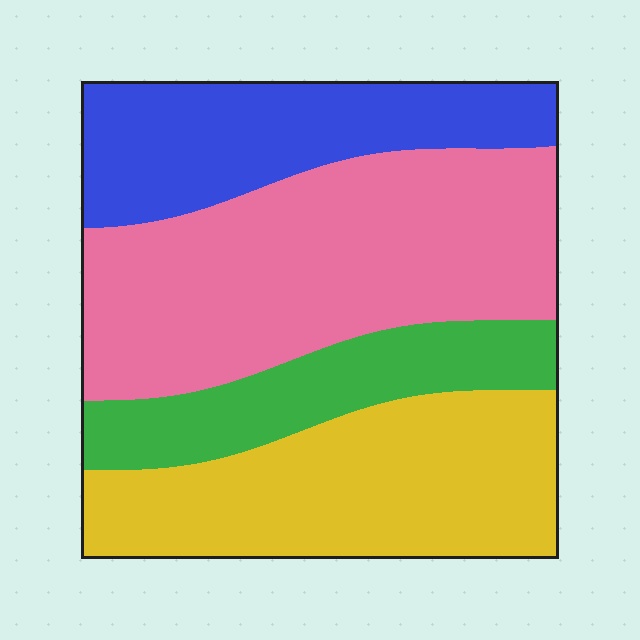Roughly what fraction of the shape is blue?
Blue covers roughly 20% of the shape.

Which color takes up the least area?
Green, at roughly 15%.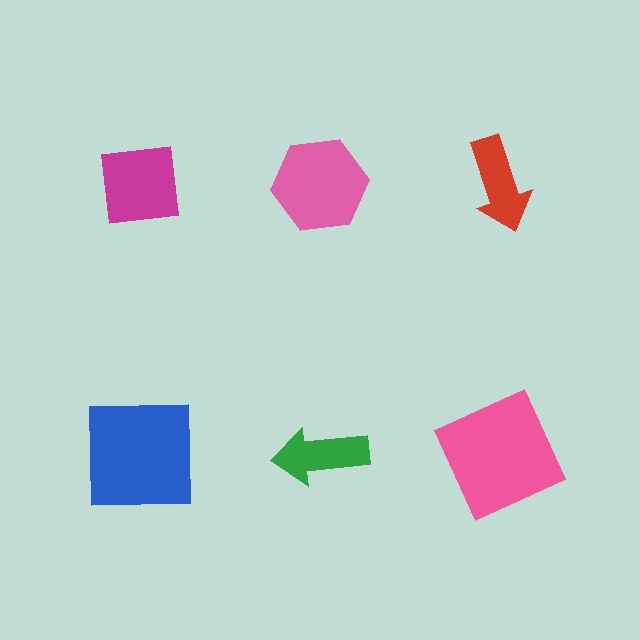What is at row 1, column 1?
A magenta square.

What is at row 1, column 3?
A red arrow.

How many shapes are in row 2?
3 shapes.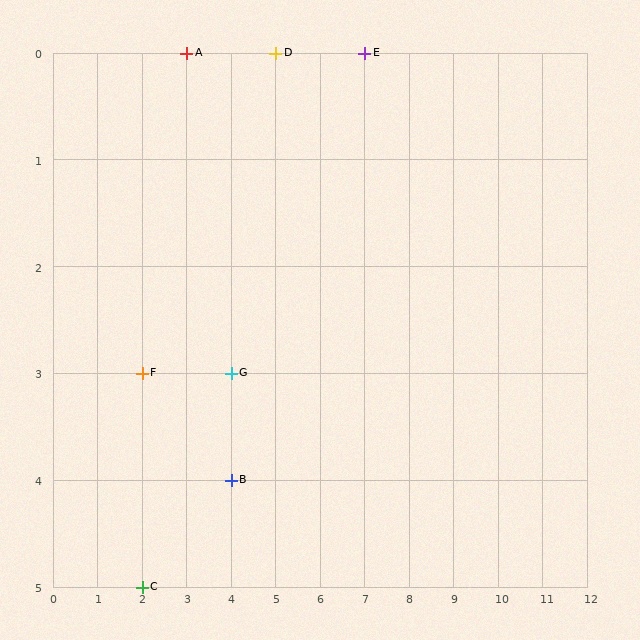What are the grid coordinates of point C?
Point C is at grid coordinates (2, 5).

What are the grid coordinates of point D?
Point D is at grid coordinates (5, 0).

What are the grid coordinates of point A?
Point A is at grid coordinates (3, 0).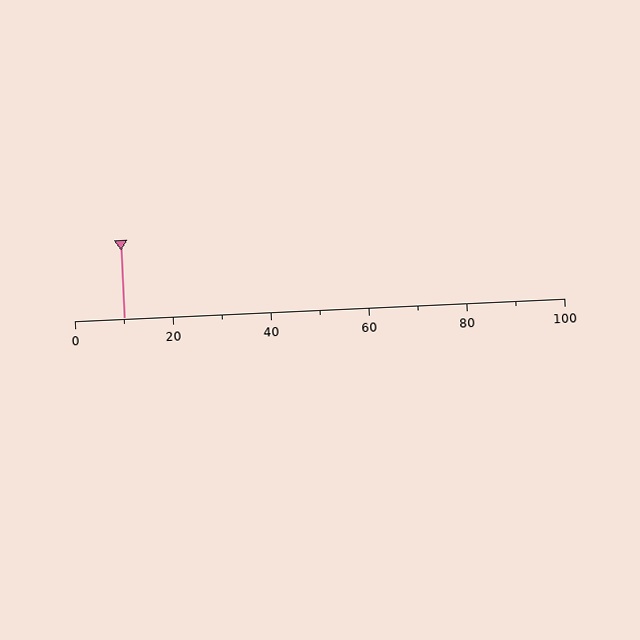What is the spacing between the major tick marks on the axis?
The major ticks are spaced 20 apart.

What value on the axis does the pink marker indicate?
The marker indicates approximately 10.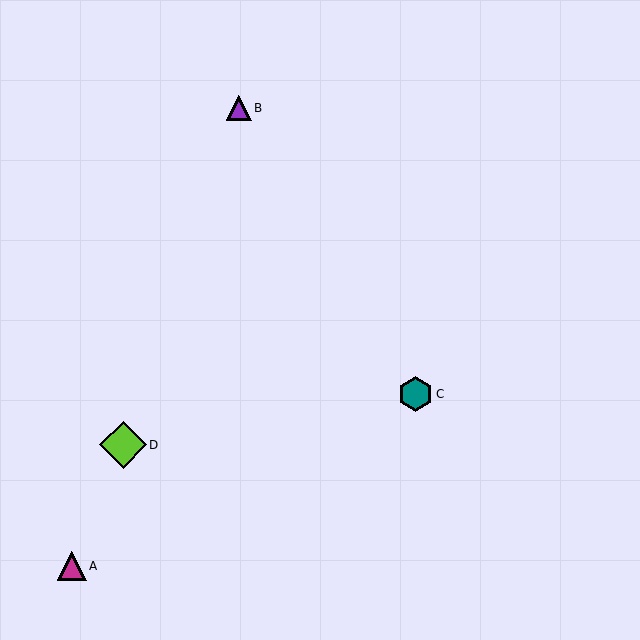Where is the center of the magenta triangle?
The center of the magenta triangle is at (72, 566).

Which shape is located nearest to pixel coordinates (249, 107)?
The purple triangle (labeled B) at (239, 108) is nearest to that location.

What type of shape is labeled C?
Shape C is a teal hexagon.